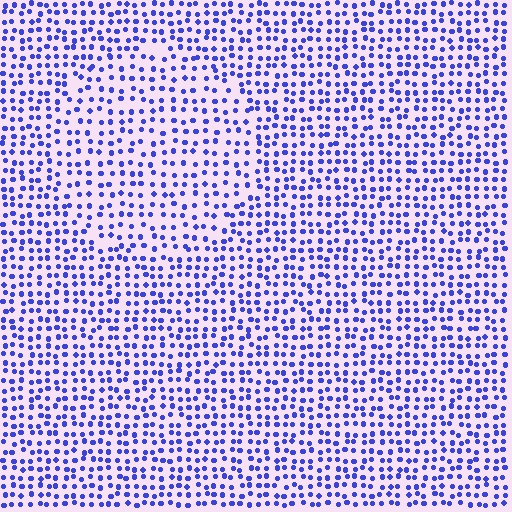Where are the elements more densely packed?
The elements are more densely packed outside the circle boundary.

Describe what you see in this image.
The image contains small blue elements arranged at two different densities. A circle-shaped region is visible where the elements are less densely packed than the surrounding area.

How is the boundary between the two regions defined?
The boundary is defined by a change in element density (approximately 1.4x ratio). All elements are the same color, size, and shape.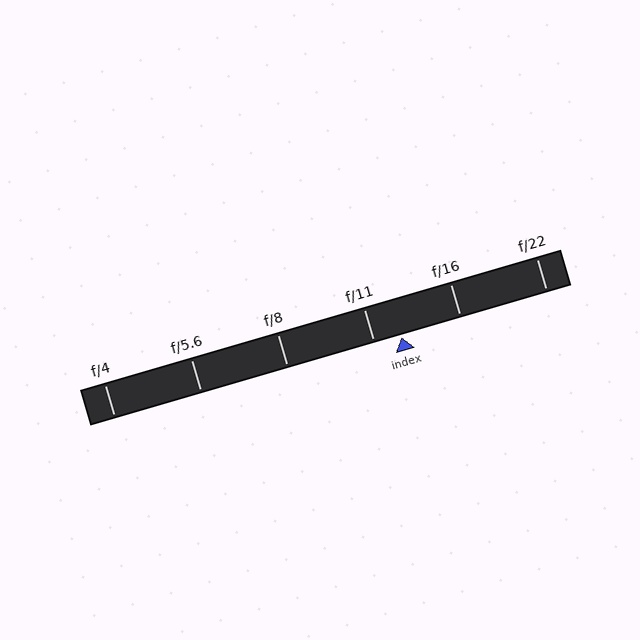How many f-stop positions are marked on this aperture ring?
There are 6 f-stop positions marked.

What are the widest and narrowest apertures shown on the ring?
The widest aperture shown is f/4 and the narrowest is f/22.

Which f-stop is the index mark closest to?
The index mark is closest to f/11.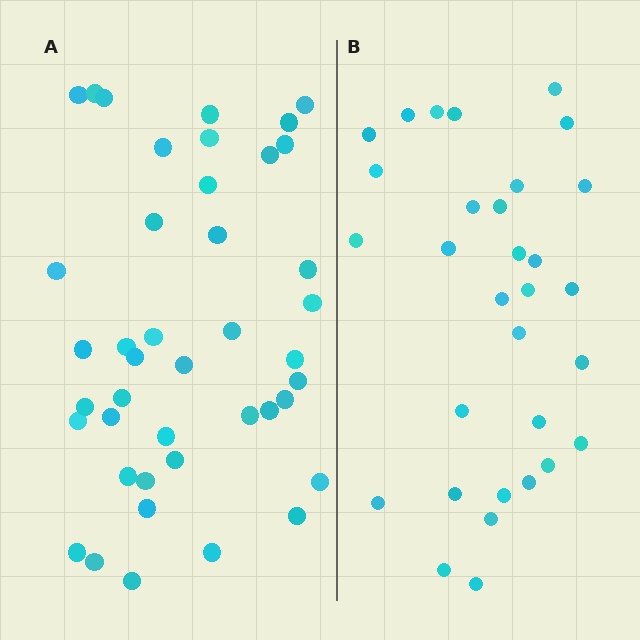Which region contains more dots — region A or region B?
Region A (the left region) has more dots.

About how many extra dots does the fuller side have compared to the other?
Region A has roughly 12 or so more dots than region B.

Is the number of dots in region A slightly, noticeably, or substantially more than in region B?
Region A has noticeably more, but not dramatically so. The ratio is roughly 1.4 to 1.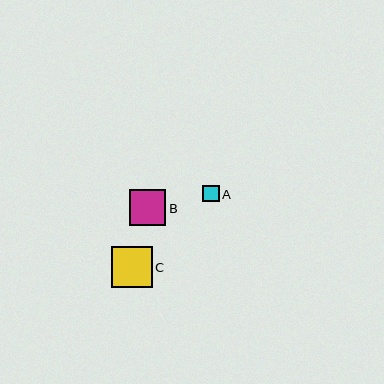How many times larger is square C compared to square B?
Square C is approximately 1.1 times the size of square B.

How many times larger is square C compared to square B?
Square C is approximately 1.1 times the size of square B.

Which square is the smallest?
Square A is the smallest with a size of approximately 16 pixels.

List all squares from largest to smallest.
From largest to smallest: C, B, A.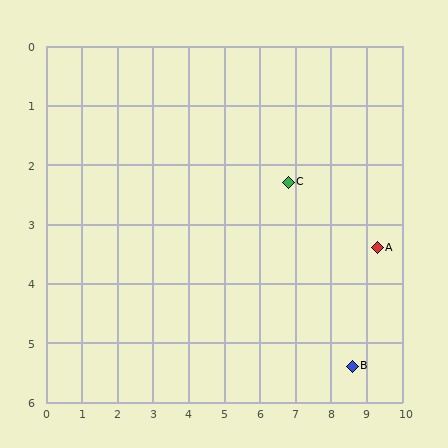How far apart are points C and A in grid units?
Points C and A are about 2.7 grid units apart.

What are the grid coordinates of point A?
Point A is at approximately (9.3, 3.4).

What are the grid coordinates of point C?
Point C is at approximately (6.8, 2.3).